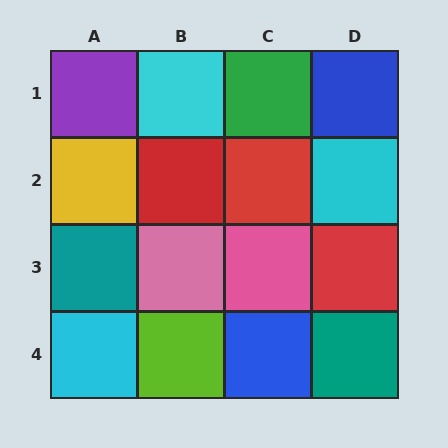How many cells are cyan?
3 cells are cyan.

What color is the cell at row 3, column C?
Pink.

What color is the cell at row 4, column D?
Teal.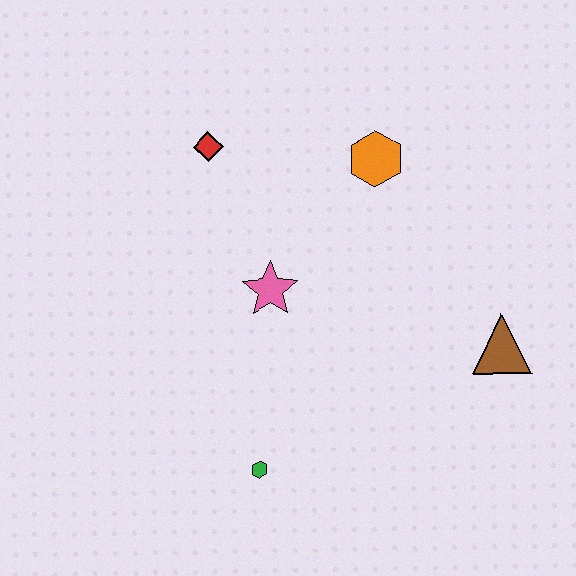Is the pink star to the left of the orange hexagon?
Yes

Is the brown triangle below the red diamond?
Yes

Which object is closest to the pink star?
The red diamond is closest to the pink star.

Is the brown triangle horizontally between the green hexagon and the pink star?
No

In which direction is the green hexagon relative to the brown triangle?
The green hexagon is to the left of the brown triangle.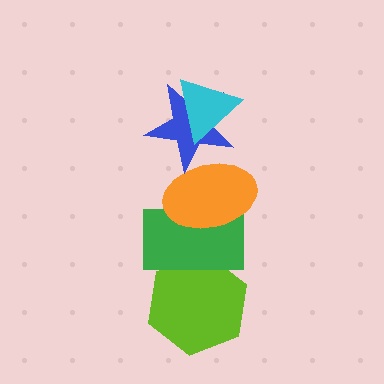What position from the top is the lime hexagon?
The lime hexagon is 5th from the top.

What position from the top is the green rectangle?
The green rectangle is 4th from the top.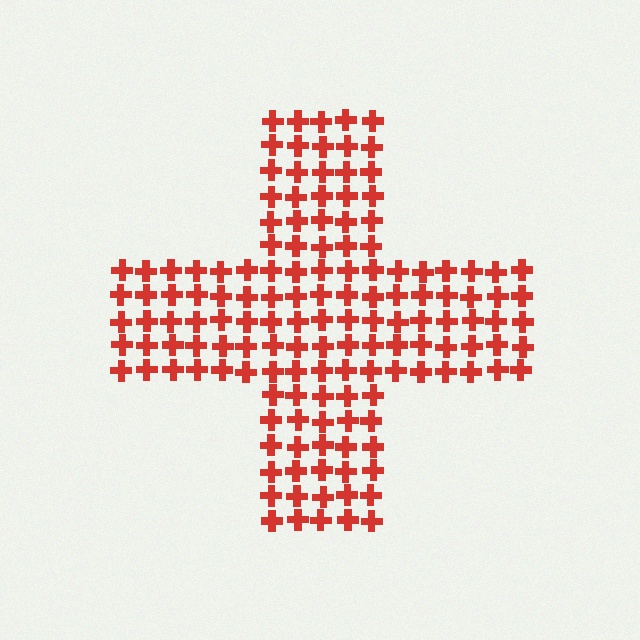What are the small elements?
The small elements are crosses.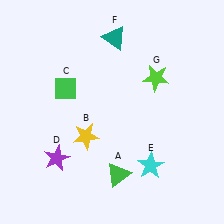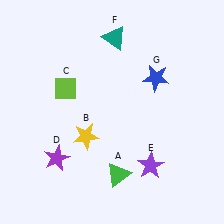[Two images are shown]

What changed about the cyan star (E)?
In Image 1, E is cyan. In Image 2, it changed to purple.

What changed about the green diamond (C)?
In Image 1, C is green. In Image 2, it changed to lime.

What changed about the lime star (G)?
In Image 1, G is lime. In Image 2, it changed to blue.